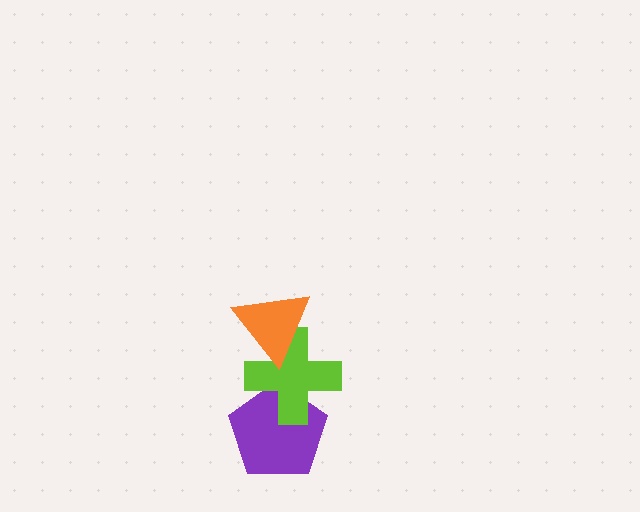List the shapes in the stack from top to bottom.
From top to bottom: the orange triangle, the lime cross, the purple pentagon.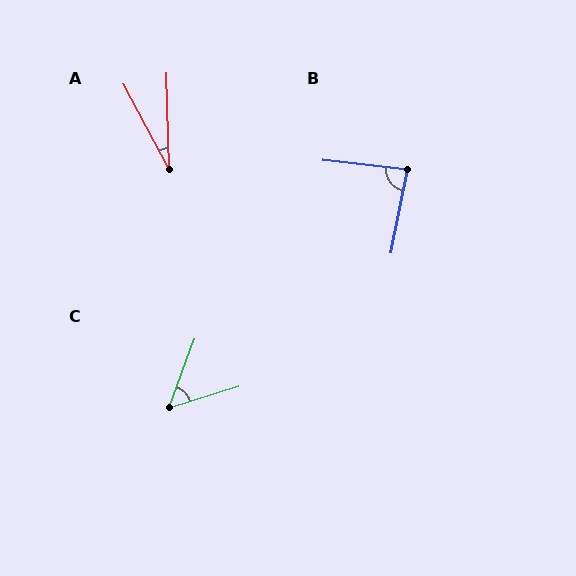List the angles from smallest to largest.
A (27°), C (52°), B (85°).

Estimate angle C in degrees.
Approximately 52 degrees.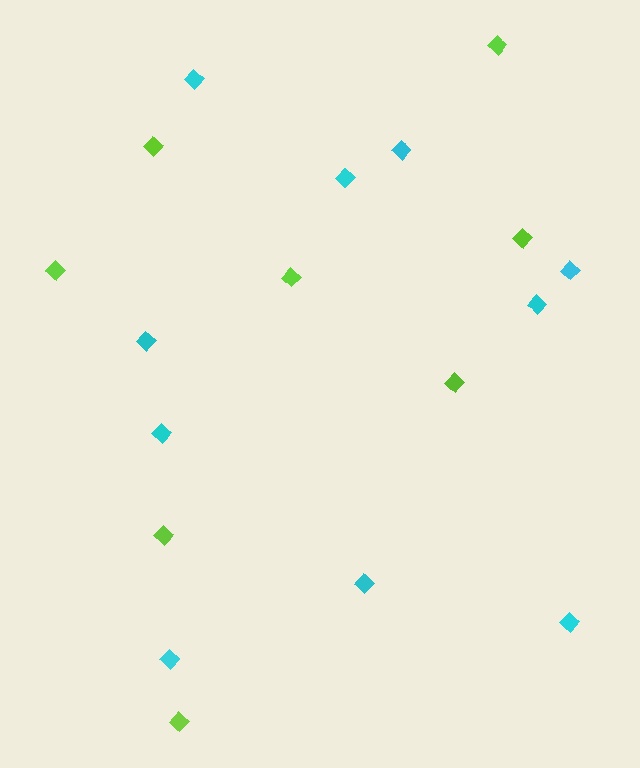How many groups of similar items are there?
There are 2 groups: one group of cyan diamonds (10) and one group of lime diamonds (8).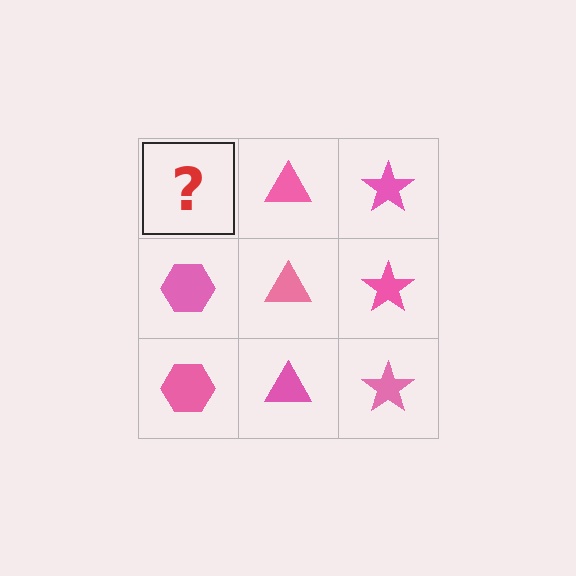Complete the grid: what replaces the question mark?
The question mark should be replaced with a pink hexagon.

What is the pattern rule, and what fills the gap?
The rule is that each column has a consistent shape. The gap should be filled with a pink hexagon.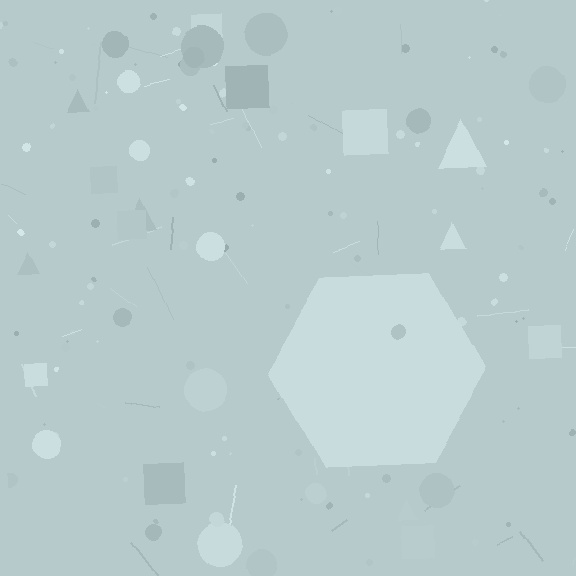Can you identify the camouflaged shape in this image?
The camouflaged shape is a hexagon.